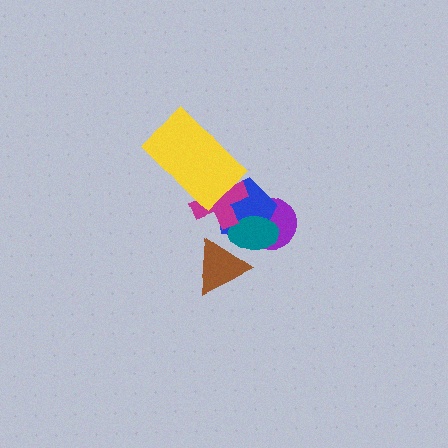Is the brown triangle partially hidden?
Yes, it is partially covered by another shape.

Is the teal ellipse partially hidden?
Yes, it is partially covered by another shape.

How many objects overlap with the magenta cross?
3 objects overlap with the magenta cross.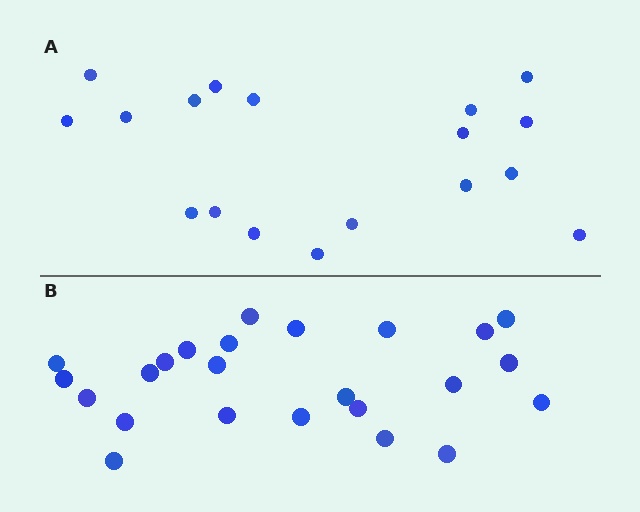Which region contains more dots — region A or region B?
Region B (the bottom region) has more dots.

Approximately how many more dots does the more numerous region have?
Region B has about 6 more dots than region A.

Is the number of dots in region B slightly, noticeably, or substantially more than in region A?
Region B has noticeably more, but not dramatically so. The ratio is roughly 1.3 to 1.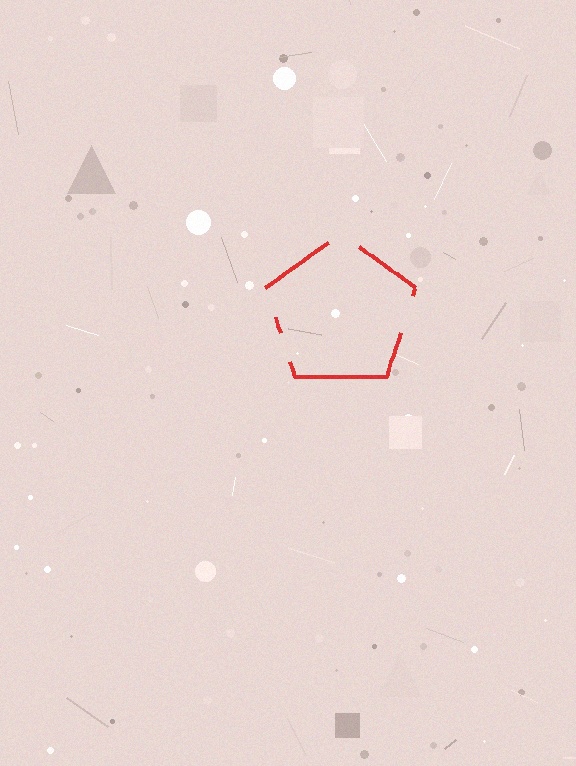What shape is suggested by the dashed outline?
The dashed outline suggests a pentagon.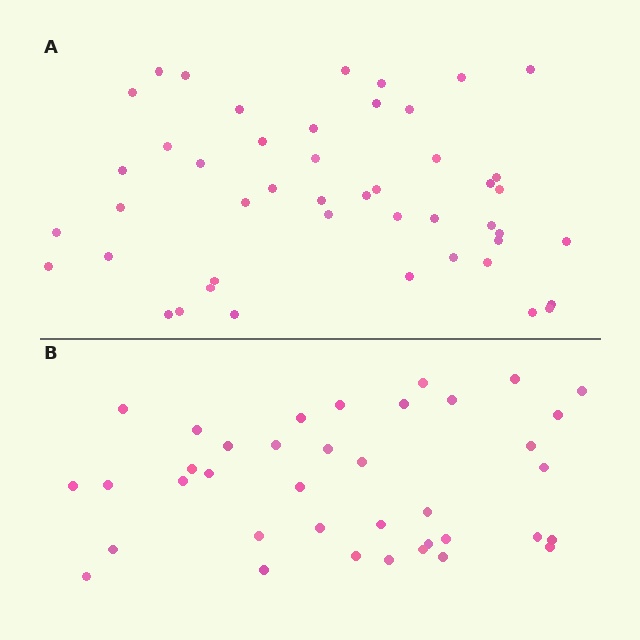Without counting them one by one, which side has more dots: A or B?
Region A (the top region) has more dots.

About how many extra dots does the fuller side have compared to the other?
Region A has roughly 8 or so more dots than region B.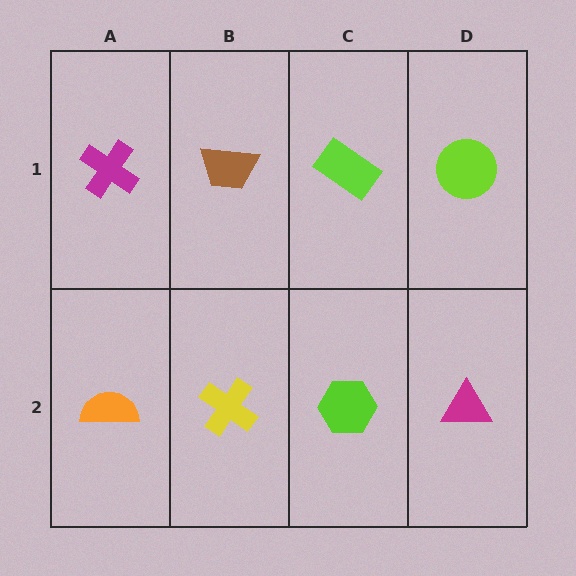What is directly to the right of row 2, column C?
A magenta triangle.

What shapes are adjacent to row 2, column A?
A magenta cross (row 1, column A), a yellow cross (row 2, column B).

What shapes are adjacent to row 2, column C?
A lime rectangle (row 1, column C), a yellow cross (row 2, column B), a magenta triangle (row 2, column D).